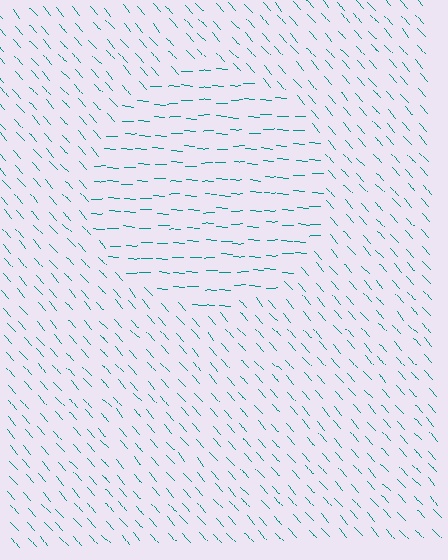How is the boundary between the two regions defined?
The boundary is defined purely by a change in line orientation (approximately 45 degrees difference). All lines are the same color and thickness.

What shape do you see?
I see a circle.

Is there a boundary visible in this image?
Yes, there is a texture boundary formed by a change in line orientation.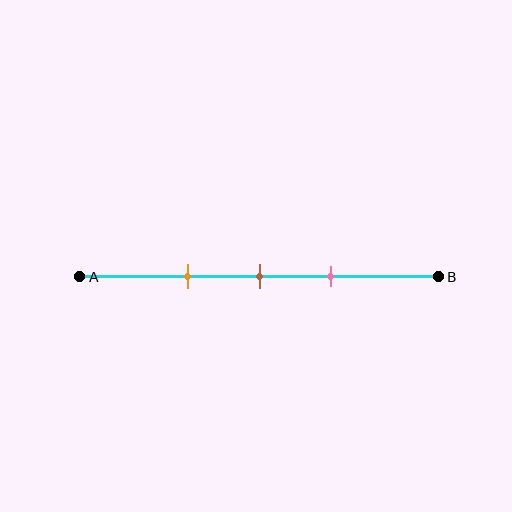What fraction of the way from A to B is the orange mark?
The orange mark is approximately 30% (0.3) of the way from A to B.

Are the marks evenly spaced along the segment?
Yes, the marks are approximately evenly spaced.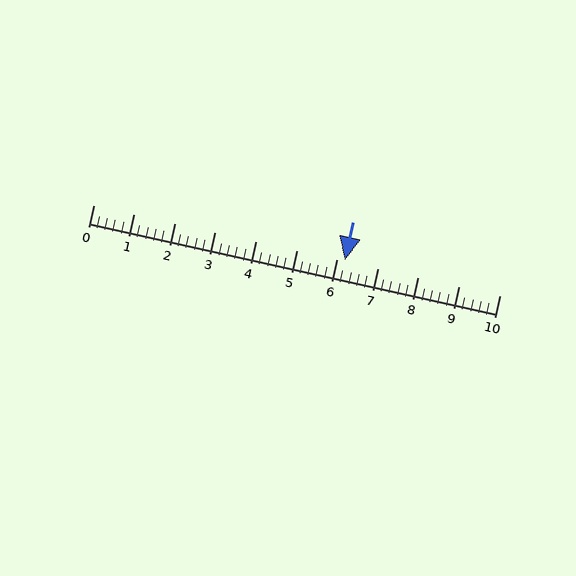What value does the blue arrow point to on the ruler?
The blue arrow points to approximately 6.2.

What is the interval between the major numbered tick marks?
The major tick marks are spaced 1 units apart.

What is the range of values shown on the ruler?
The ruler shows values from 0 to 10.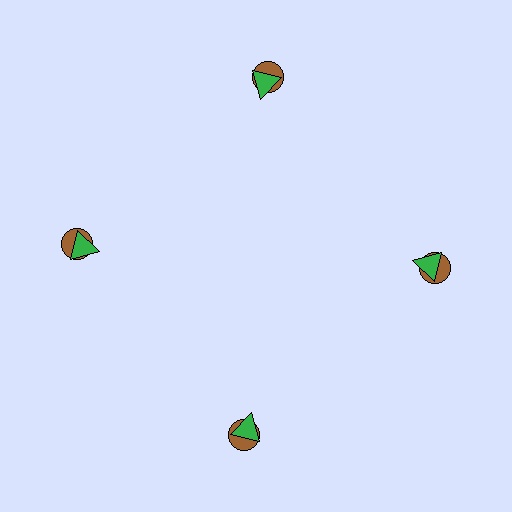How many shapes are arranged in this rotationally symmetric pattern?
There are 8 shapes, arranged in 4 groups of 2.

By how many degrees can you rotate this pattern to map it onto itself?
The pattern maps onto itself every 90 degrees of rotation.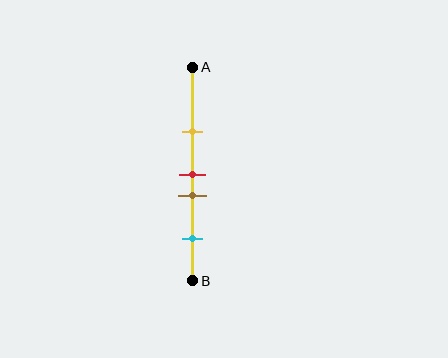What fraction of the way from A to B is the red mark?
The red mark is approximately 50% (0.5) of the way from A to B.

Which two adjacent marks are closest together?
The red and brown marks are the closest adjacent pair.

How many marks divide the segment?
There are 4 marks dividing the segment.